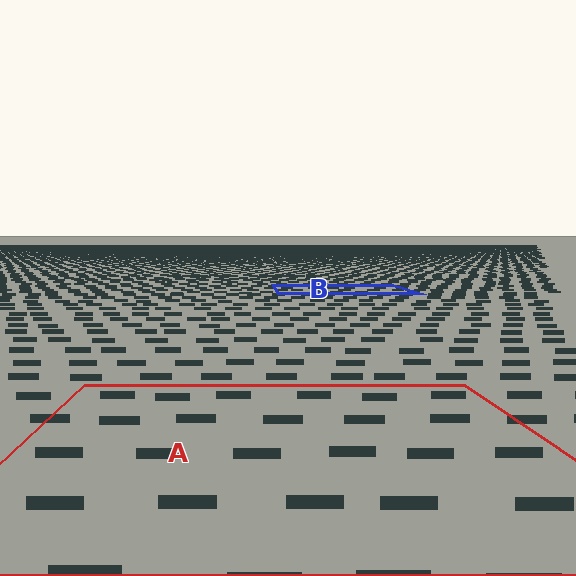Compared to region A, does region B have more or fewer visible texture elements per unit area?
Region B has more texture elements per unit area — they are packed more densely because it is farther away.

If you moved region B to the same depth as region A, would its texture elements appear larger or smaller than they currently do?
They would appear larger. At a closer depth, the same texture elements are projected at a bigger on-screen size.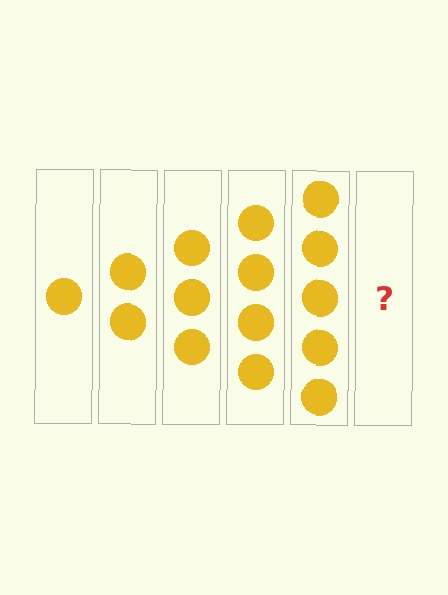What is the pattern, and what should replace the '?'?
The pattern is that each step adds one more circle. The '?' should be 6 circles.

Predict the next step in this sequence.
The next step is 6 circles.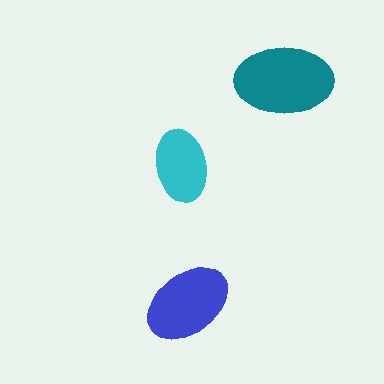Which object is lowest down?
The blue ellipse is bottommost.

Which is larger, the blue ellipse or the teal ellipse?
The teal one.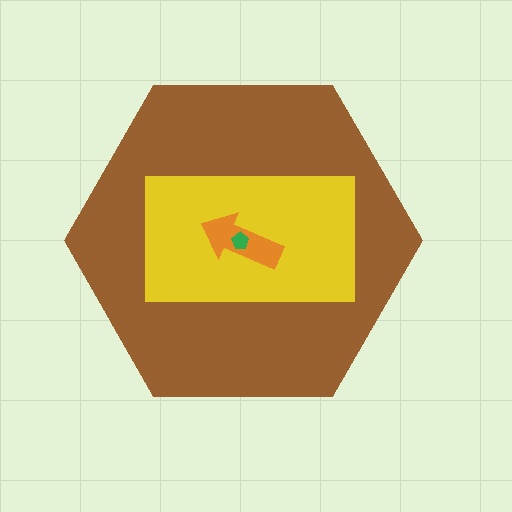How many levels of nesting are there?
4.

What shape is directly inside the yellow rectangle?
The orange arrow.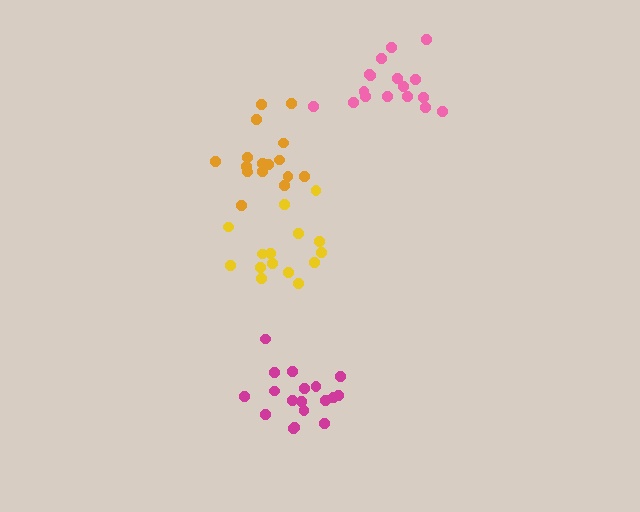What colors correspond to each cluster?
The clusters are colored: pink, magenta, orange, yellow.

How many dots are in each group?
Group 1: 17 dots, Group 2: 18 dots, Group 3: 16 dots, Group 4: 15 dots (66 total).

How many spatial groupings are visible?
There are 4 spatial groupings.